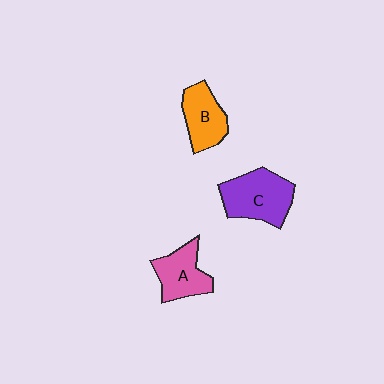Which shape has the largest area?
Shape C (purple).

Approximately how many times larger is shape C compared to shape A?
Approximately 1.3 times.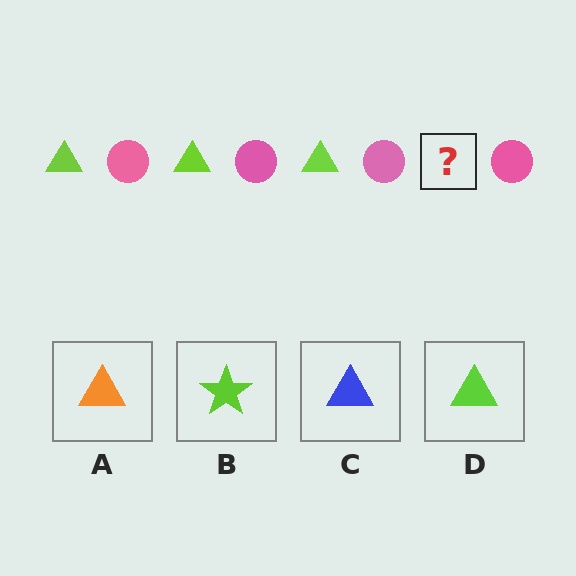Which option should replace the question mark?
Option D.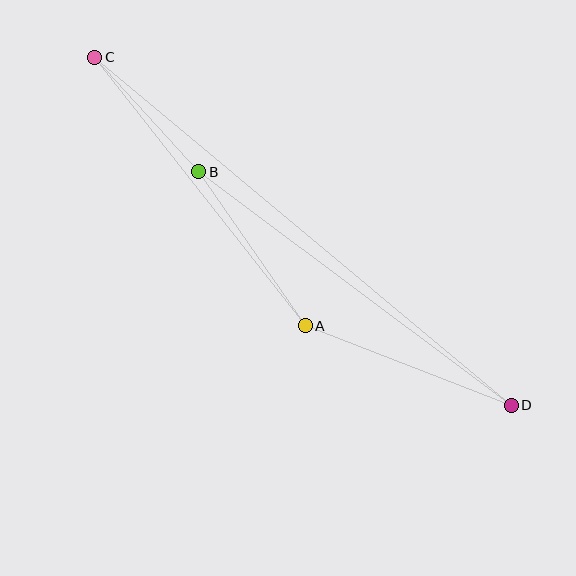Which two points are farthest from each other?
Points C and D are farthest from each other.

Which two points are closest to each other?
Points B and C are closest to each other.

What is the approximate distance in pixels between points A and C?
The distance between A and C is approximately 342 pixels.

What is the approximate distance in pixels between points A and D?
The distance between A and D is approximately 221 pixels.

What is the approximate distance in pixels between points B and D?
The distance between B and D is approximately 390 pixels.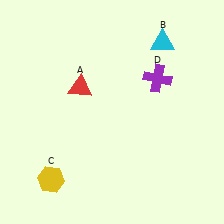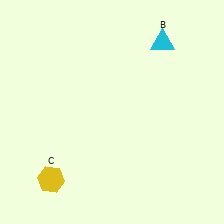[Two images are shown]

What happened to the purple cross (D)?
The purple cross (D) was removed in Image 2. It was in the top-right area of Image 1.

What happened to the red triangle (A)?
The red triangle (A) was removed in Image 2. It was in the top-left area of Image 1.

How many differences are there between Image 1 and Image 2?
There are 2 differences between the two images.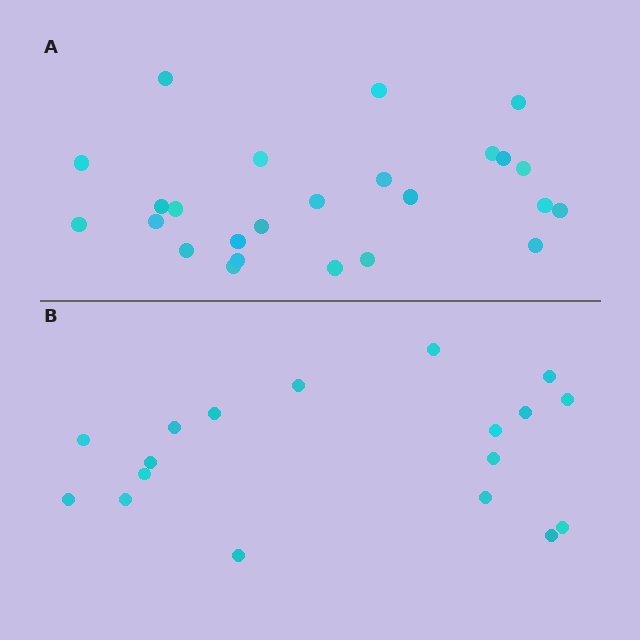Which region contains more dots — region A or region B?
Region A (the top region) has more dots.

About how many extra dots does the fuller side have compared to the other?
Region A has roughly 8 or so more dots than region B.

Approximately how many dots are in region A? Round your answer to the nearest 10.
About 20 dots. (The exact count is 25, which rounds to 20.)